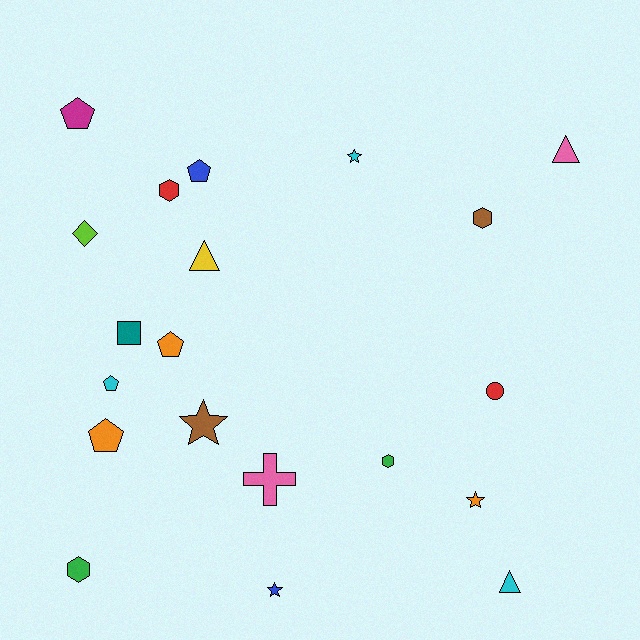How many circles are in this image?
There is 1 circle.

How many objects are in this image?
There are 20 objects.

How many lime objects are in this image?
There is 1 lime object.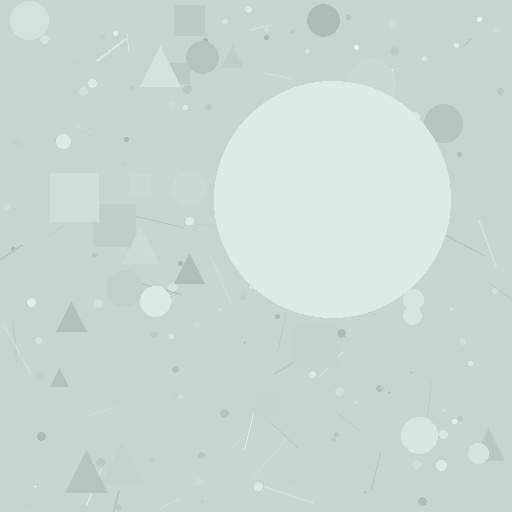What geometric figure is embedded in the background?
A circle is embedded in the background.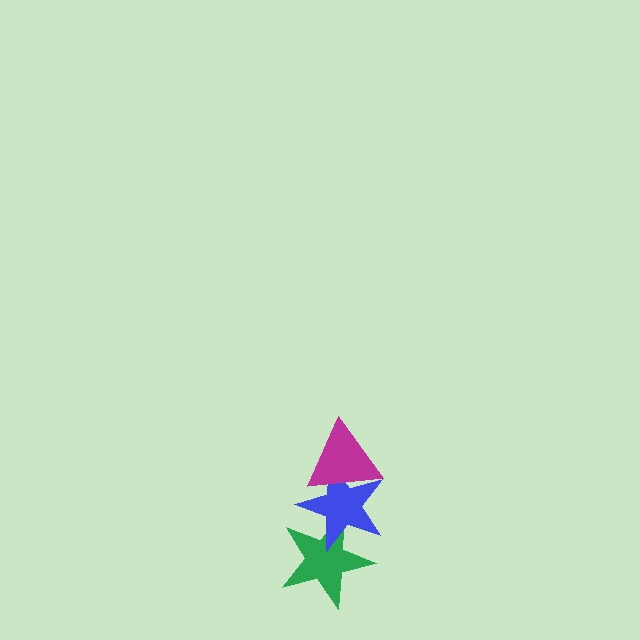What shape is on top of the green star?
The blue star is on top of the green star.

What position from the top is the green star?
The green star is 3rd from the top.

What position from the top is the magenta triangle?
The magenta triangle is 1st from the top.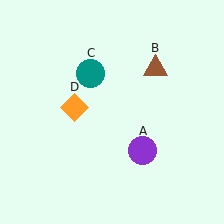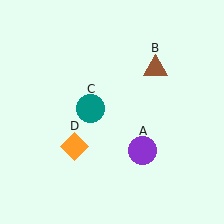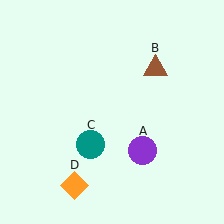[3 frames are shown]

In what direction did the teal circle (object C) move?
The teal circle (object C) moved down.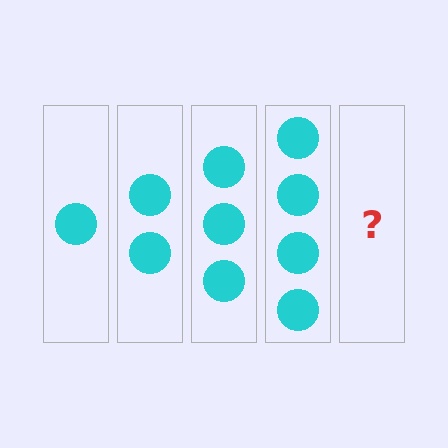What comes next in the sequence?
The next element should be 5 circles.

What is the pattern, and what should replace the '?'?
The pattern is that each step adds one more circle. The '?' should be 5 circles.